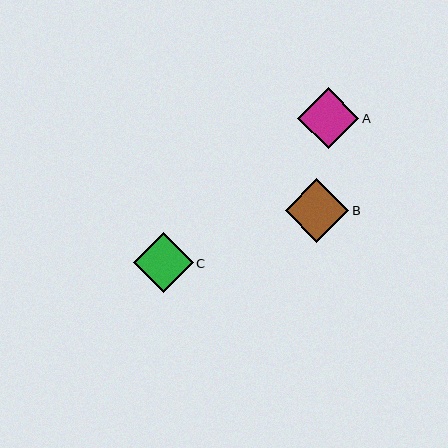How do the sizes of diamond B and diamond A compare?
Diamond B and diamond A are approximately the same size.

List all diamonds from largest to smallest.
From largest to smallest: B, A, C.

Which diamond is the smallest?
Diamond C is the smallest with a size of approximately 60 pixels.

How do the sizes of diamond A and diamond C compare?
Diamond A and diamond C are approximately the same size.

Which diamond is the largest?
Diamond B is the largest with a size of approximately 63 pixels.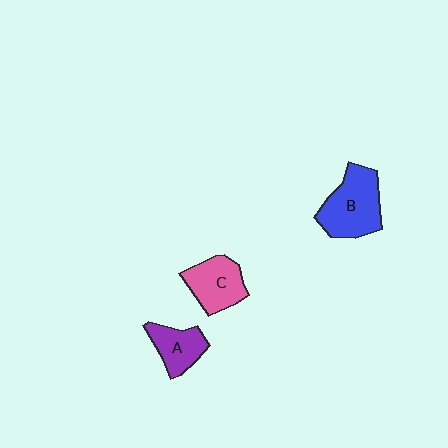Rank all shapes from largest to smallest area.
From largest to smallest: B (blue), C (pink), A (purple).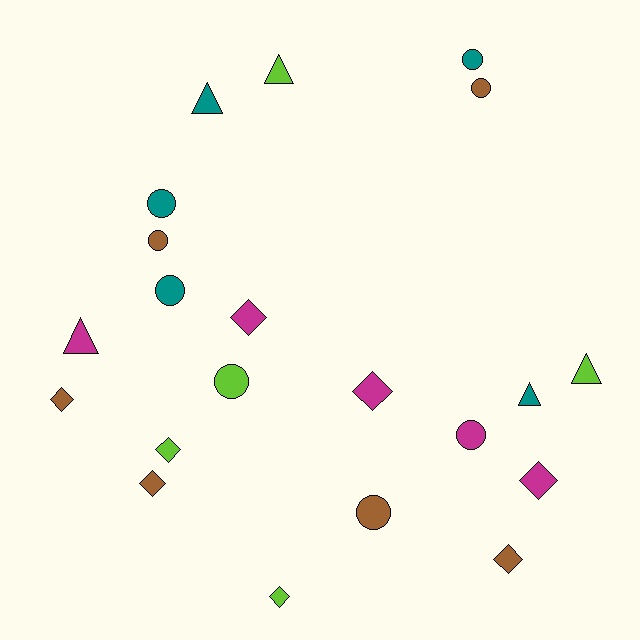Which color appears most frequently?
Brown, with 6 objects.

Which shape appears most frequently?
Circle, with 8 objects.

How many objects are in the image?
There are 21 objects.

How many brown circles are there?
There are 3 brown circles.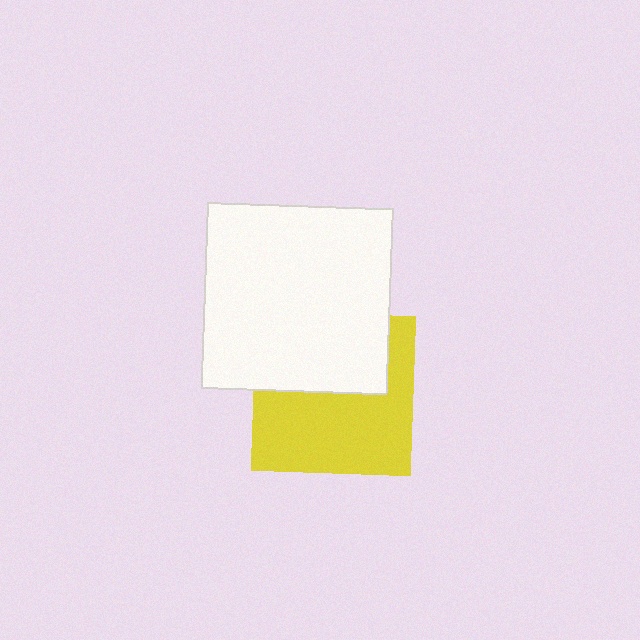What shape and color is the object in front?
The object in front is a white square.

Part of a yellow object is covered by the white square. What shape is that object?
It is a square.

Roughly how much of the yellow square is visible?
About half of it is visible (roughly 58%).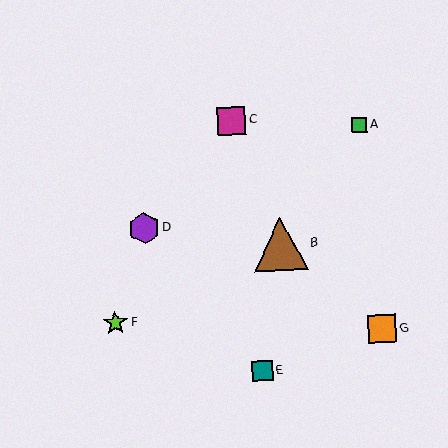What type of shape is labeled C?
Shape C is a magenta square.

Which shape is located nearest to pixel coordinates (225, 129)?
The magenta square (labeled C) at (232, 121) is nearest to that location.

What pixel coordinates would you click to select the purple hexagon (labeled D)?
Click at (144, 228) to select the purple hexagon D.